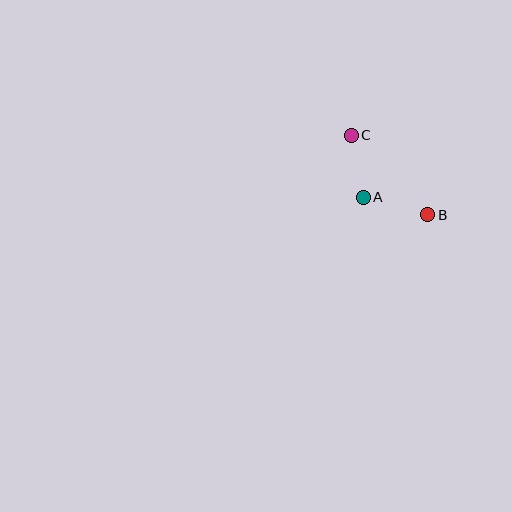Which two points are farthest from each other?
Points B and C are farthest from each other.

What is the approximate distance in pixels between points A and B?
The distance between A and B is approximately 67 pixels.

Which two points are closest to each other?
Points A and C are closest to each other.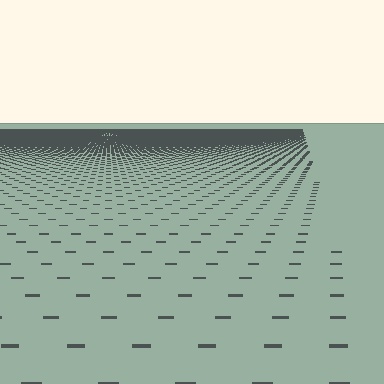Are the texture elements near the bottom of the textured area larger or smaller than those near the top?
Larger. Near the bottom, elements are closer to the viewer and appear at a bigger on-screen size.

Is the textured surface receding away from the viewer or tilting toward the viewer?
The surface is receding away from the viewer. Texture elements get smaller and denser toward the top.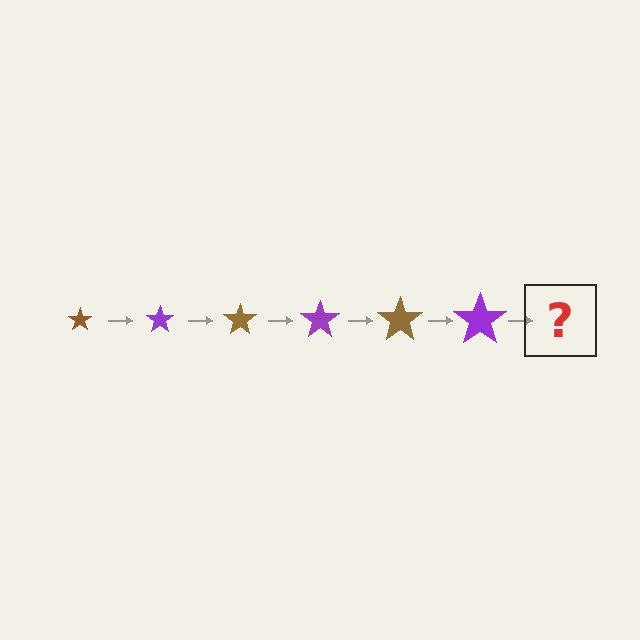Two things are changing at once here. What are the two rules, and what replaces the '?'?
The two rules are that the star grows larger each step and the color cycles through brown and purple. The '?' should be a brown star, larger than the previous one.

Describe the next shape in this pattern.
It should be a brown star, larger than the previous one.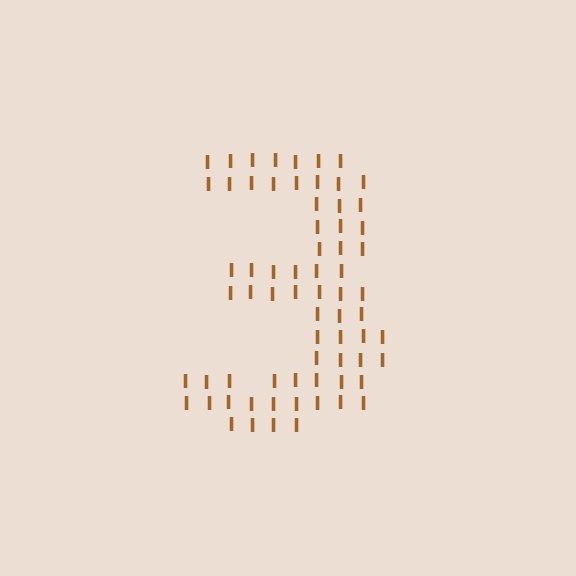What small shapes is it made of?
It is made of small letter I's.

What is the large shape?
The large shape is the digit 3.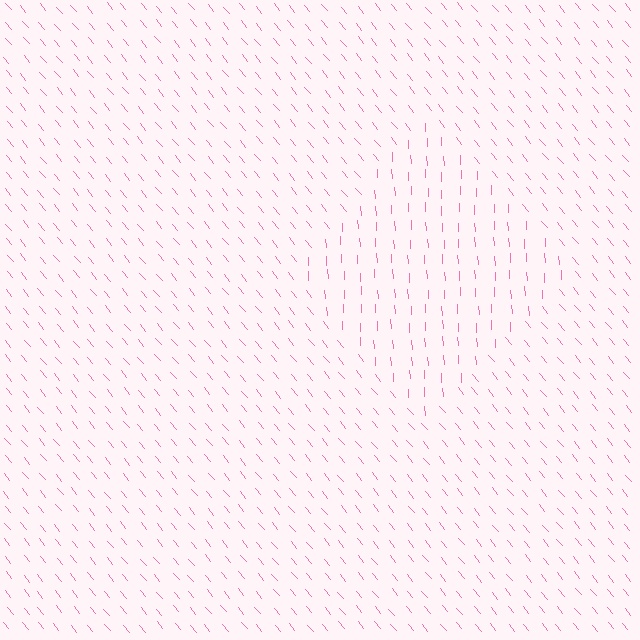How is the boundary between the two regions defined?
The boundary is defined purely by a change in line orientation (approximately 37 degrees difference). All lines are the same color and thickness.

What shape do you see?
I see a diamond.